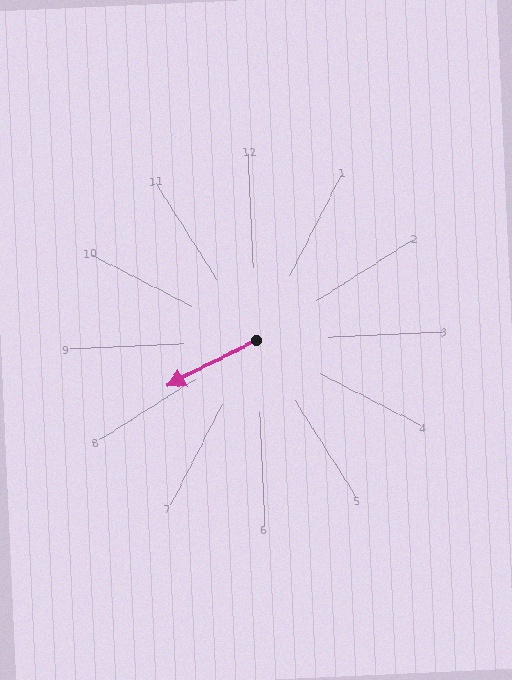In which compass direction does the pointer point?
Southwest.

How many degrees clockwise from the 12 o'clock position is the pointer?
Approximately 245 degrees.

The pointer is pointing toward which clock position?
Roughly 8 o'clock.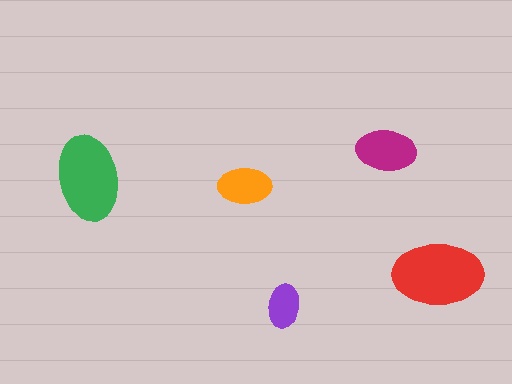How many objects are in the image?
There are 5 objects in the image.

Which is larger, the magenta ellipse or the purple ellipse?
The magenta one.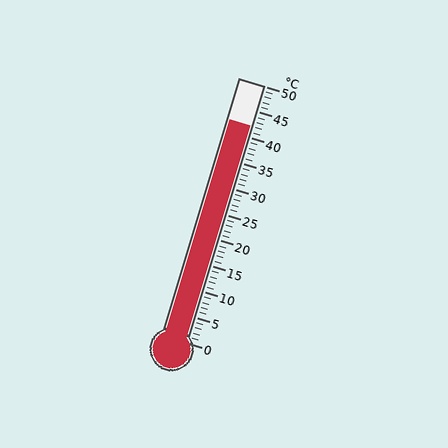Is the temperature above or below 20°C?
The temperature is above 20°C.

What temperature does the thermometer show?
The thermometer shows approximately 42°C.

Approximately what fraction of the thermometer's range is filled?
The thermometer is filled to approximately 85% of its range.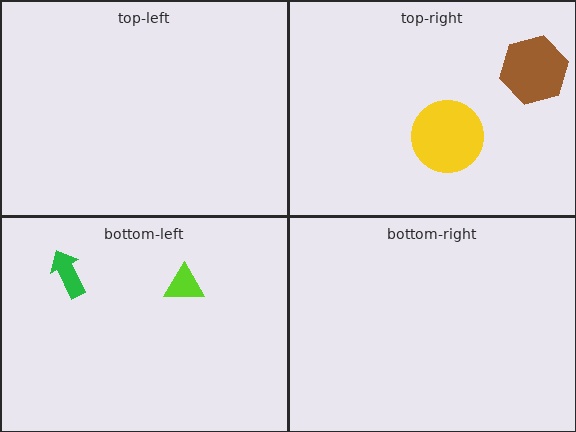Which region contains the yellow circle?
The top-right region.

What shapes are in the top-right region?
The brown hexagon, the yellow circle.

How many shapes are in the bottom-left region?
2.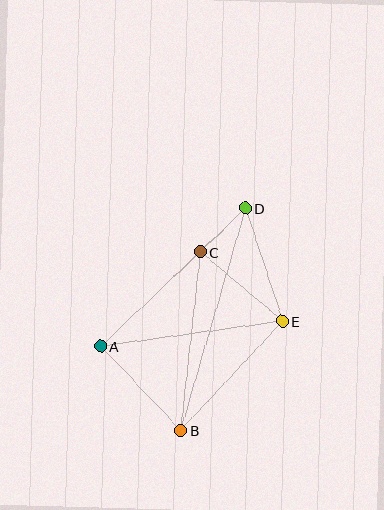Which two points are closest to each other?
Points C and D are closest to each other.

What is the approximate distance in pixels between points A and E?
The distance between A and E is approximately 184 pixels.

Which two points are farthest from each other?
Points B and D are farthest from each other.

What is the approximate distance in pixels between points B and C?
The distance between B and C is approximately 180 pixels.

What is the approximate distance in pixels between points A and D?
The distance between A and D is approximately 200 pixels.